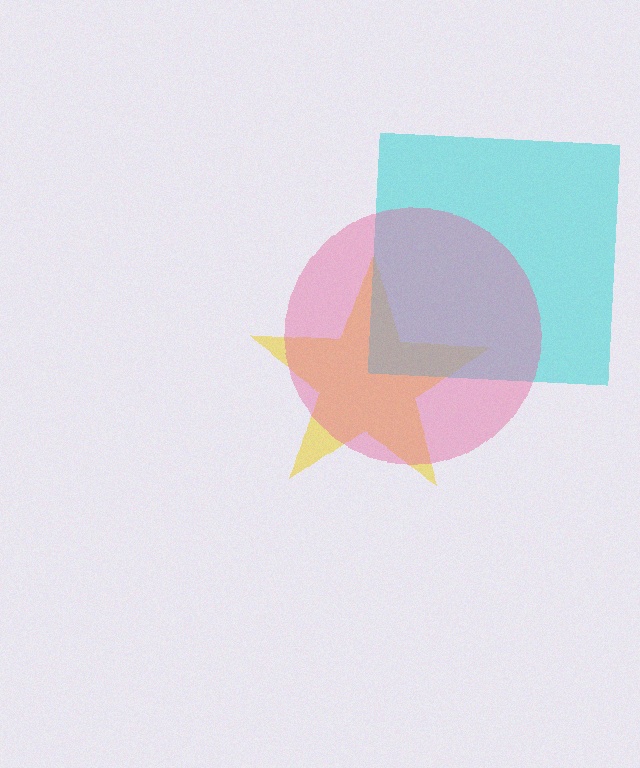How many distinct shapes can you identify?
There are 3 distinct shapes: a yellow star, a cyan square, a pink circle.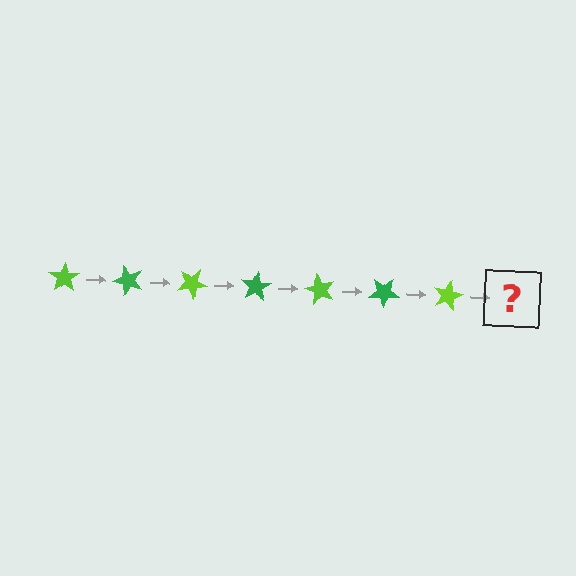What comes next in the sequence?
The next element should be a green star, rotated 350 degrees from the start.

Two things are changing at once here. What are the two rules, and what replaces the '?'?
The two rules are that it rotates 50 degrees each step and the color cycles through lime and green. The '?' should be a green star, rotated 350 degrees from the start.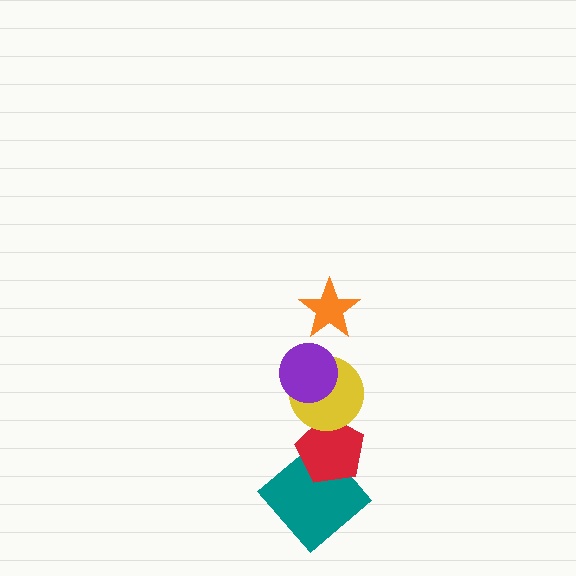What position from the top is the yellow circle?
The yellow circle is 3rd from the top.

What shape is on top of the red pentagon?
The yellow circle is on top of the red pentagon.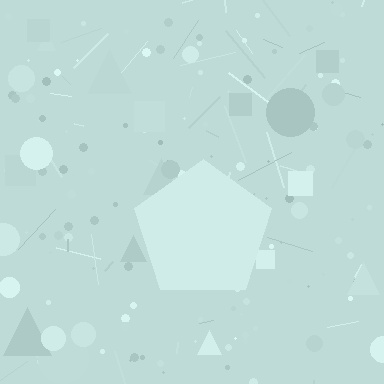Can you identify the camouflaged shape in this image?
The camouflaged shape is a pentagon.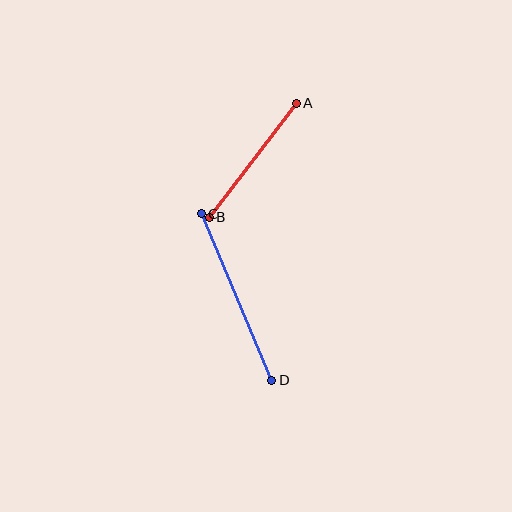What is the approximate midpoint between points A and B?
The midpoint is at approximately (253, 160) pixels.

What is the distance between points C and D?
The distance is approximately 181 pixels.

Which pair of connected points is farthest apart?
Points C and D are farthest apart.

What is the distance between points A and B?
The distance is approximately 143 pixels.